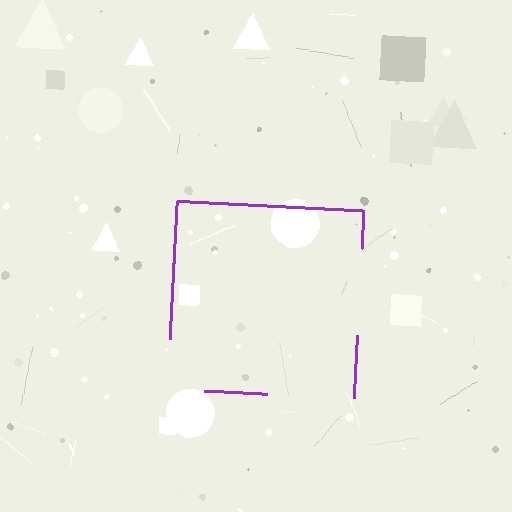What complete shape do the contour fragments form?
The contour fragments form a square.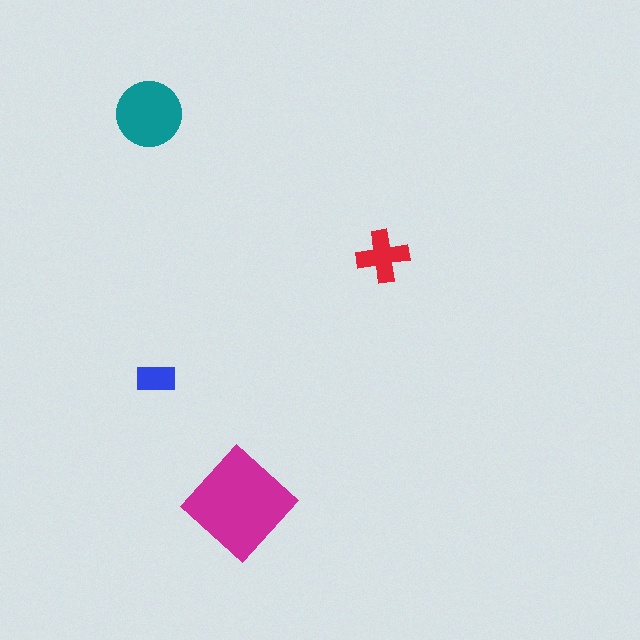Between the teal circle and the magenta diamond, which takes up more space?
The magenta diamond.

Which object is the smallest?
The blue rectangle.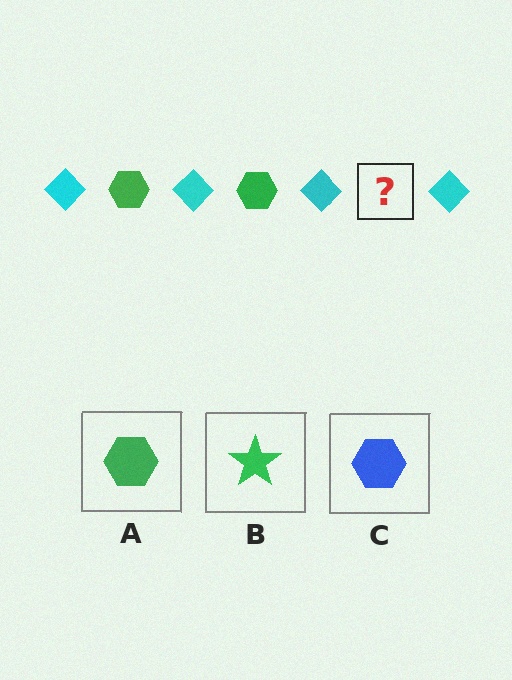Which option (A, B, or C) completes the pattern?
A.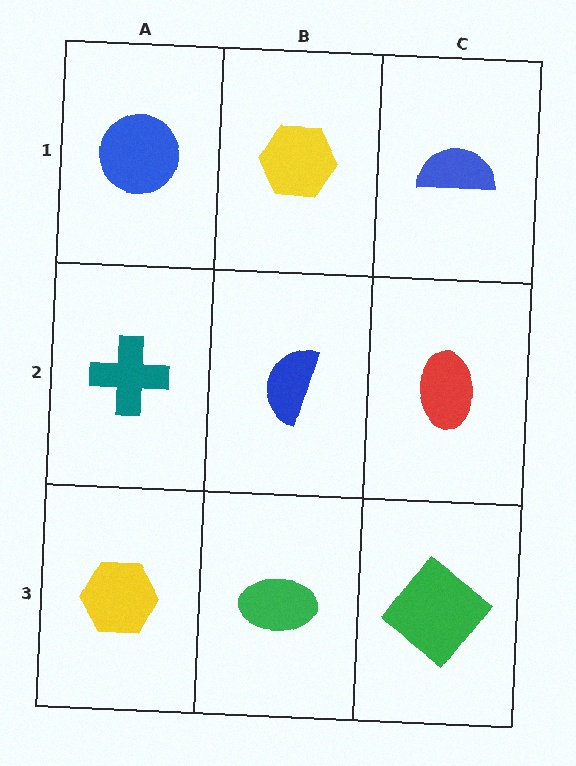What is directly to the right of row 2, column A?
A blue semicircle.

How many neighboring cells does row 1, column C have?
2.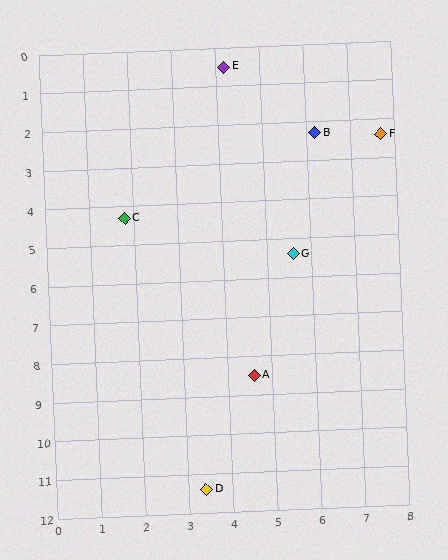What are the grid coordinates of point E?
Point E is at approximately (4.2, 0.5).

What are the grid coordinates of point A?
Point A is at approximately (4.6, 8.5).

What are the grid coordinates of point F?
Point F is at approximately (7.7, 2.4).